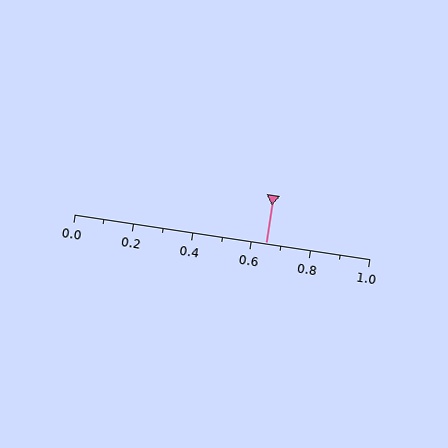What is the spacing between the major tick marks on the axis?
The major ticks are spaced 0.2 apart.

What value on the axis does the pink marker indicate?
The marker indicates approximately 0.65.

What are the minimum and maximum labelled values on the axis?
The axis runs from 0.0 to 1.0.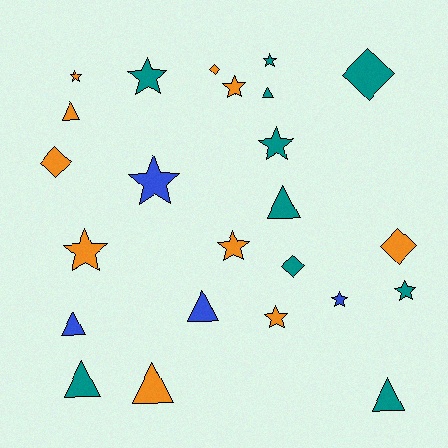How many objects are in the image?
There are 24 objects.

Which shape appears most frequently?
Star, with 11 objects.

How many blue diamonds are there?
There are no blue diamonds.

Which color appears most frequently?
Teal, with 10 objects.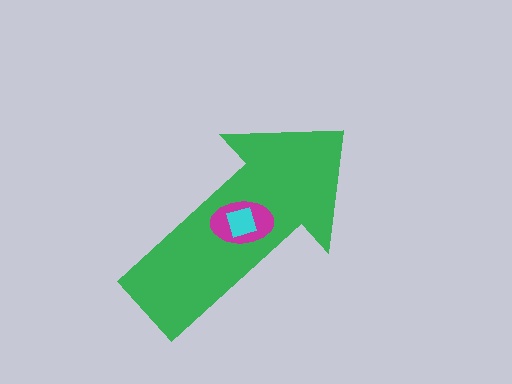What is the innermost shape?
The cyan diamond.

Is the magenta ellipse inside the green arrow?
Yes.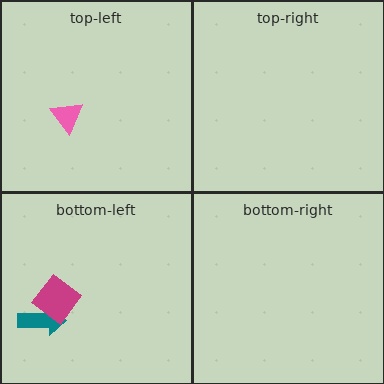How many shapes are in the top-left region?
1.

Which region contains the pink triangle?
The top-left region.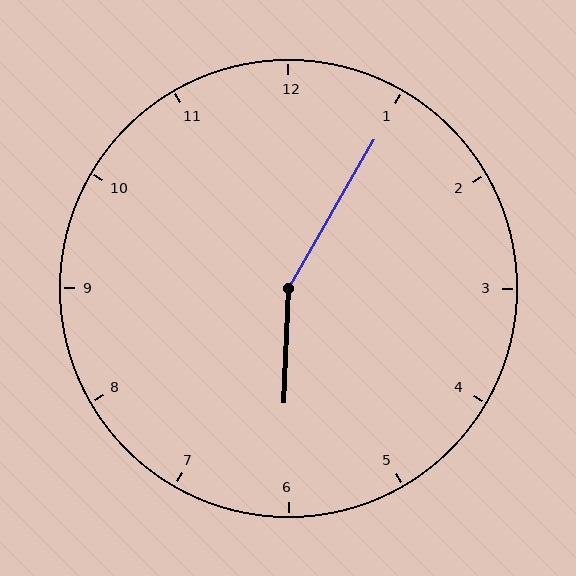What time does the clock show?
6:05.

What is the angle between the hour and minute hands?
Approximately 152 degrees.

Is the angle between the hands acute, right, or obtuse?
It is obtuse.